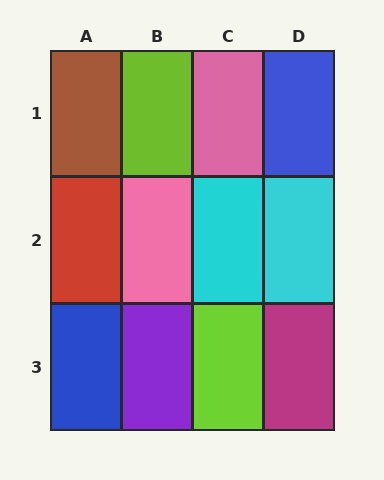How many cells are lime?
2 cells are lime.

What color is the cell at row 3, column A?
Blue.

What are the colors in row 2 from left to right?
Red, pink, cyan, cyan.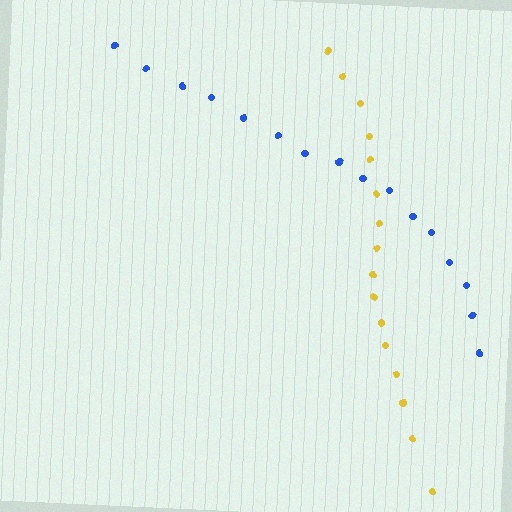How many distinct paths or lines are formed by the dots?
There are 2 distinct paths.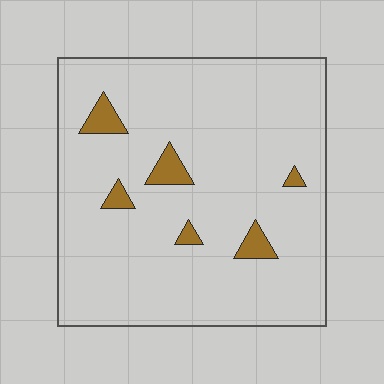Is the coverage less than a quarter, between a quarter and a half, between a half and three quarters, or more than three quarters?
Less than a quarter.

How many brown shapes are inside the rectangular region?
6.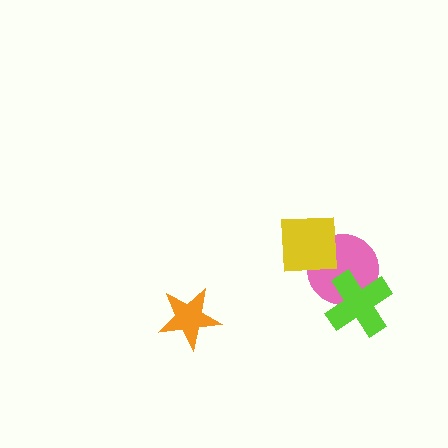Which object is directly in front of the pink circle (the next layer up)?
The yellow square is directly in front of the pink circle.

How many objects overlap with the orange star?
0 objects overlap with the orange star.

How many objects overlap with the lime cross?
1 object overlaps with the lime cross.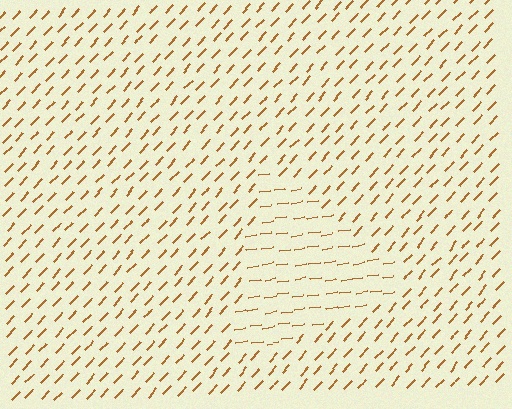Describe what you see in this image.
The image is filled with small brown line segments. A triangle region in the image has lines oriented differently from the surrounding lines, creating a visible texture boundary.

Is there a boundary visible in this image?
Yes, there is a texture boundary formed by a change in line orientation.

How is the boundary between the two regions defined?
The boundary is defined purely by a change in line orientation (approximately 38 degrees difference). All lines are the same color and thickness.